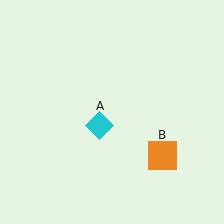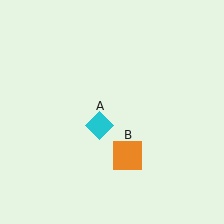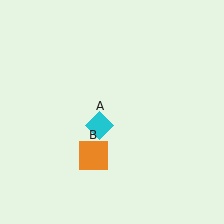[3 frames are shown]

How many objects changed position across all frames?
1 object changed position: orange square (object B).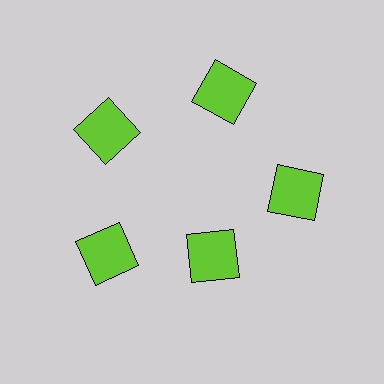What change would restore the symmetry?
The symmetry would be restored by moving it outward, back onto the ring so that all 5 squares sit at equal angles and equal distance from the center.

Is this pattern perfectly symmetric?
No. The 5 lime squares are arranged in a ring, but one element near the 5 o'clock position is pulled inward toward the center, breaking the 5-fold rotational symmetry.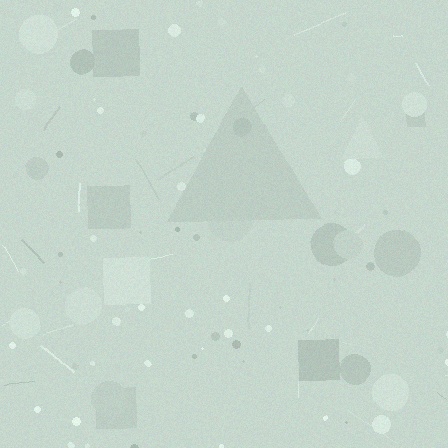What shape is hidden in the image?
A triangle is hidden in the image.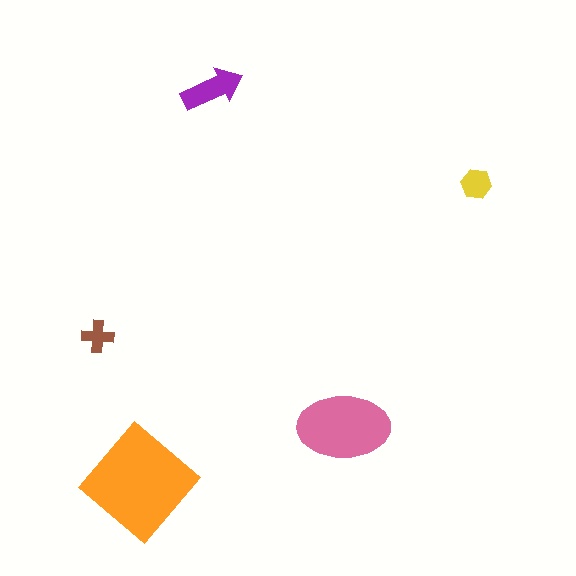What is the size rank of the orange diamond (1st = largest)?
1st.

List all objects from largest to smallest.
The orange diamond, the pink ellipse, the purple arrow, the yellow hexagon, the brown cross.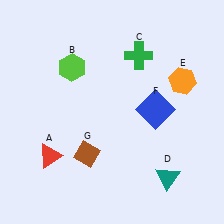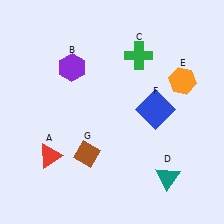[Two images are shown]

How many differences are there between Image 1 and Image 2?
There is 1 difference between the two images.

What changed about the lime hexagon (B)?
In Image 1, B is lime. In Image 2, it changed to purple.